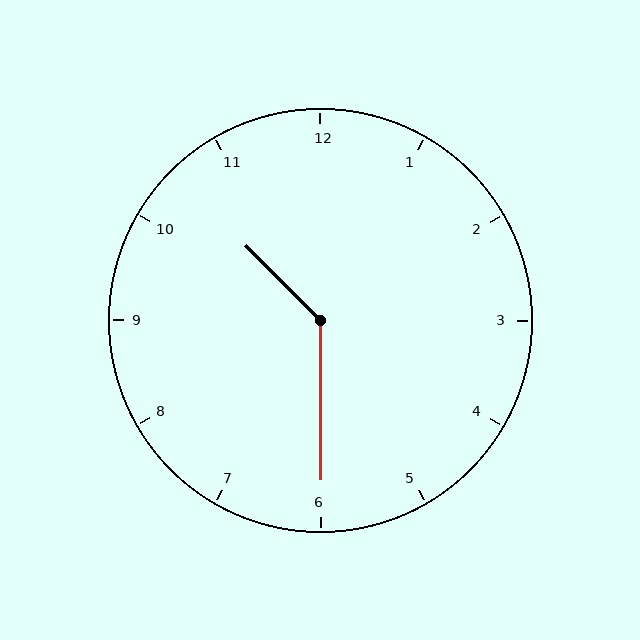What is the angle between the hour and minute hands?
Approximately 135 degrees.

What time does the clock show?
10:30.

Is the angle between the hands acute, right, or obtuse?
It is obtuse.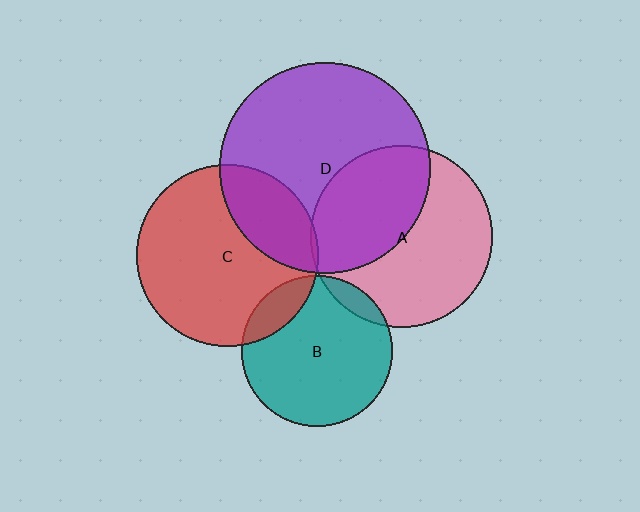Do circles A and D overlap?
Yes.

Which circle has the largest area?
Circle D (purple).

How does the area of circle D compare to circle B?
Approximately 1.9 times.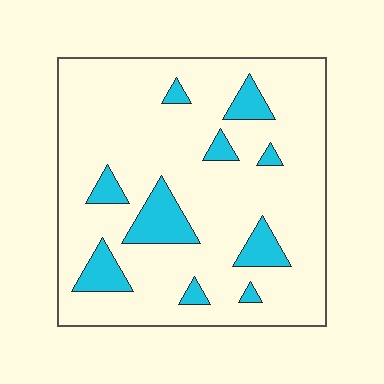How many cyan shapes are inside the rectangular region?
10.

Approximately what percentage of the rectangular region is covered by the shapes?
Approximately 15%.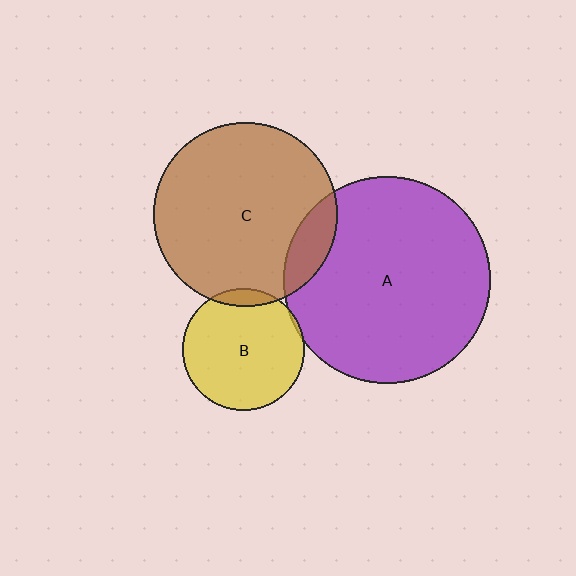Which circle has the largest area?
Circle A (purple).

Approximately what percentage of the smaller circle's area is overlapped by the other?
Approximately 5%.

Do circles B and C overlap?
Yes.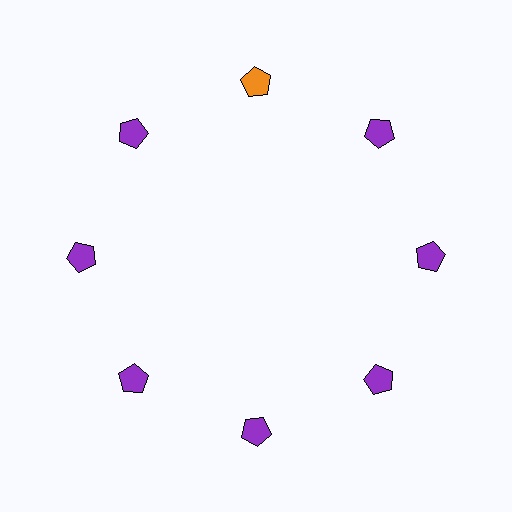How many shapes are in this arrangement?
There are 8 shapes arranged in a ring pattern.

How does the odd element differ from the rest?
It has a different color: orange instead of purple.